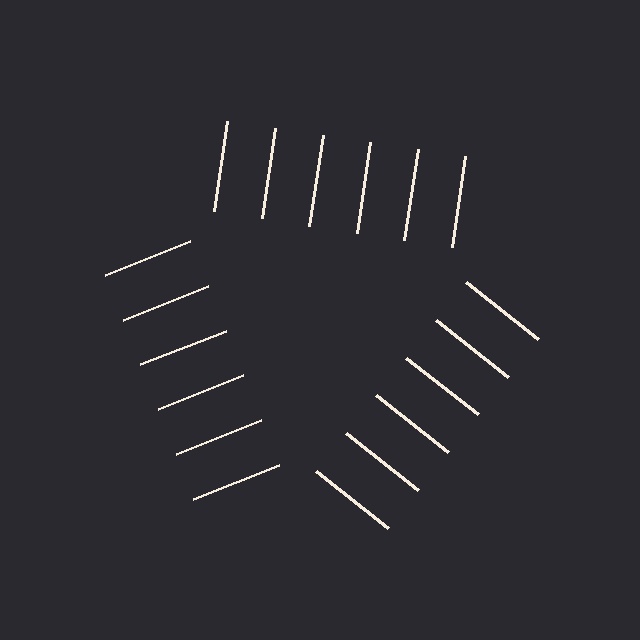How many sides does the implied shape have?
3 sides — the line-ends trace a triangle.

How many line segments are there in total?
18 — 6 along each of the 3 edges.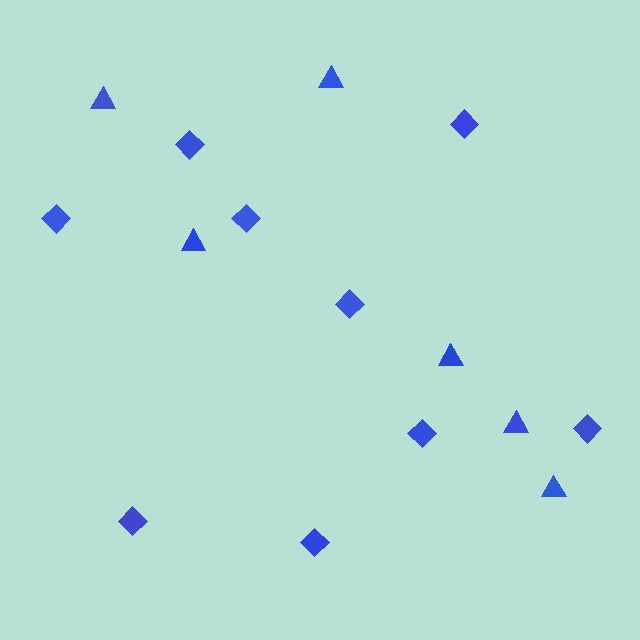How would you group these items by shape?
There are 2 groups: one group of triangles (6) and one group of diamonds (9).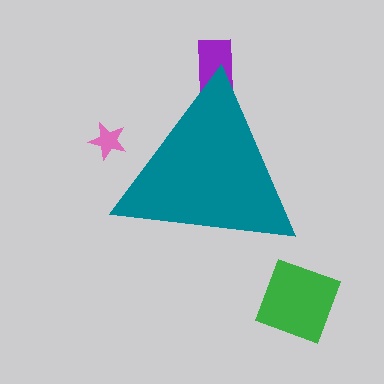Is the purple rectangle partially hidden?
Yes, the purple rectangle is partially hidden behind the teal triangle.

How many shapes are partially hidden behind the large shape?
2 shapes are partially hidden.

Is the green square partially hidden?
No, the green square is fully visible.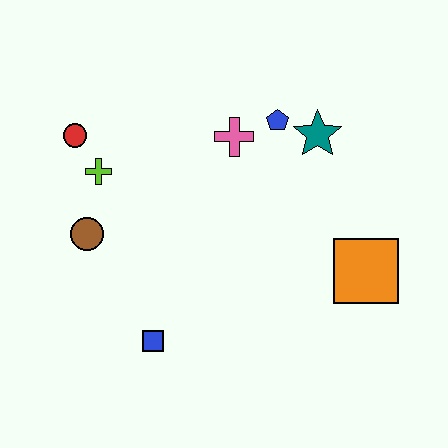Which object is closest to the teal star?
The blue pentagon is closest to the teal star.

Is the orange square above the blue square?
Yes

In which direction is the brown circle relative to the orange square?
The brown circle is to the left of the orange square.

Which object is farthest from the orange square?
The red circle is farthest from the orange square.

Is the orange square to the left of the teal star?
No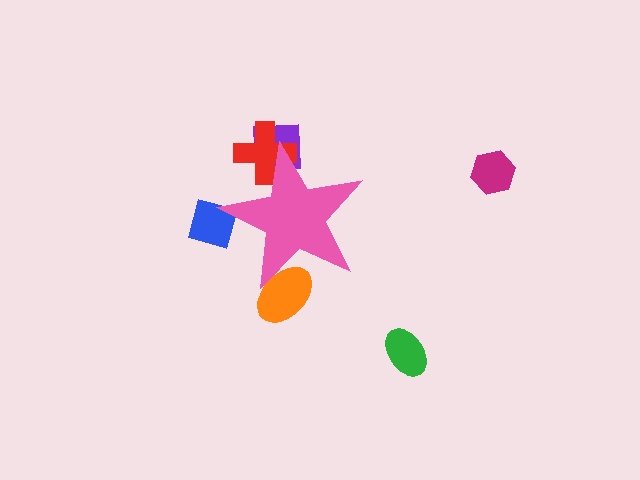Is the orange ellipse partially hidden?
Yes, the orange ellipse is partially hidden behind the pink star.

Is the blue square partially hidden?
Yes, the blue square is partially hidden behind the pink star.